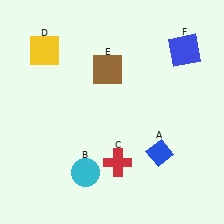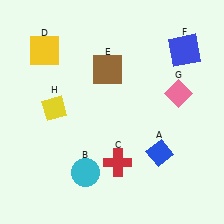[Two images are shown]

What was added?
A pink diamond (G), a yellow diamond (H) were added in Image 2.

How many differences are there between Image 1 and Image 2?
There are 2 differences between the two images.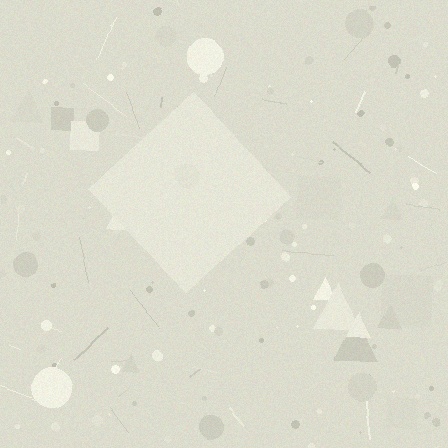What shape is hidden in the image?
A diamond is hidden in the image.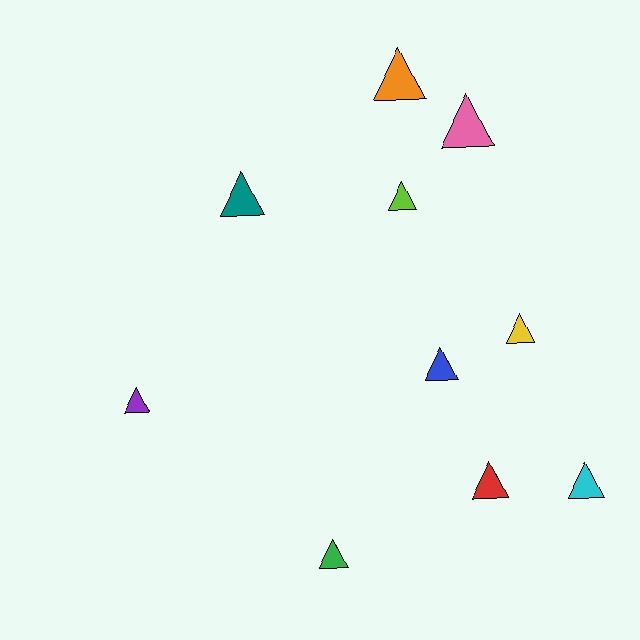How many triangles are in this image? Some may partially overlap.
There are 10 triangles.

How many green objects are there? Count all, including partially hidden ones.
There is 1 green object.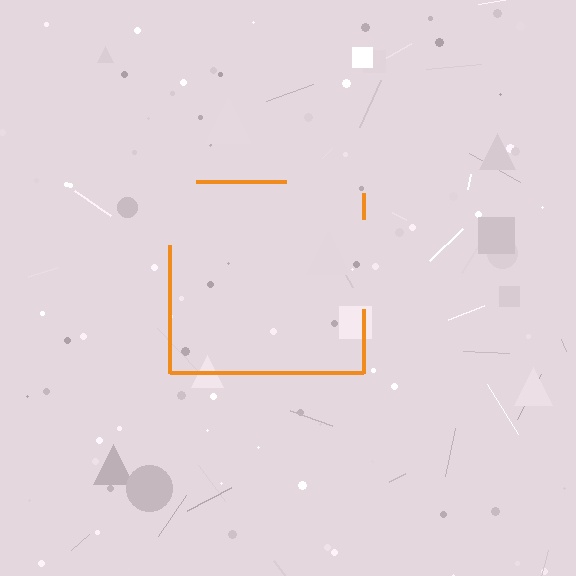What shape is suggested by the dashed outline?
The dashed outline suggests a square.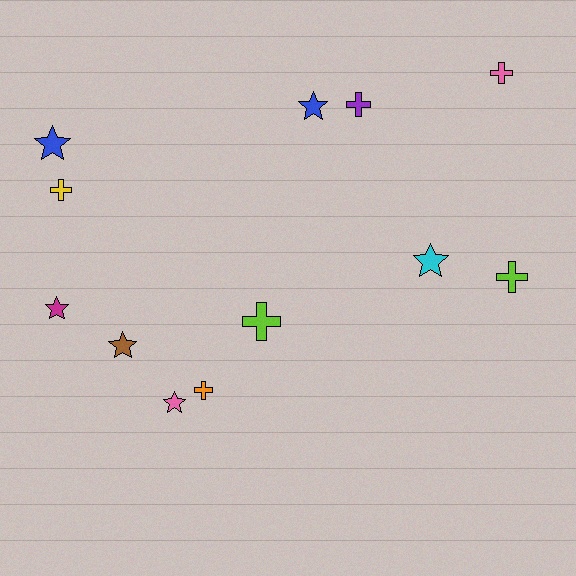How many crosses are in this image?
There are 6 crosses.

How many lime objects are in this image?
There are 2 lime objects.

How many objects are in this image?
There are 12 objects.